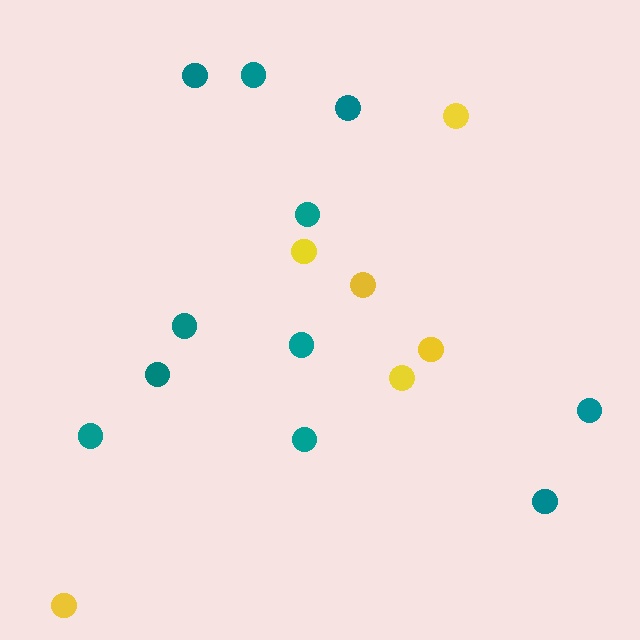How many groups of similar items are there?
There are 2 groups: one group of yellow circles (6) and one group of teal circles (11).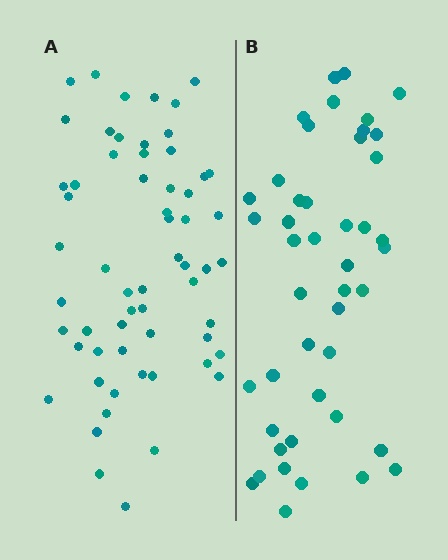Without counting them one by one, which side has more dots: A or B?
Region A (the left region) has more dots.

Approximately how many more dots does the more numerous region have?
Region A has approximately 15 more dots than region B.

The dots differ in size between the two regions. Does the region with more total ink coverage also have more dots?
No. Region B has more total ink coverage because its dots are larger, but region A actually contains more individual dots. Total area can be misleading — the number of items is what matters here.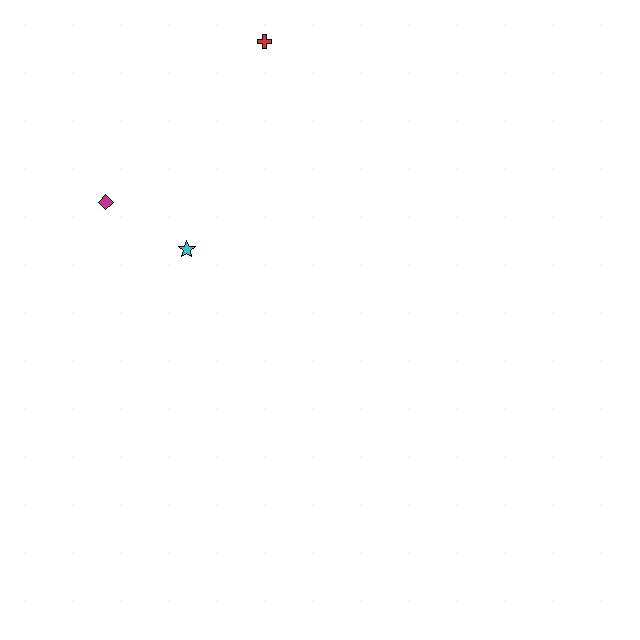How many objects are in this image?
There are 3 objects.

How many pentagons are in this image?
There are no pentagons.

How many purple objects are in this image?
There are no purple objects.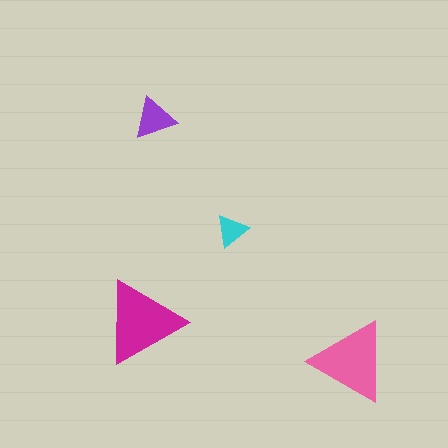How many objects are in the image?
There are 4 objects in the image.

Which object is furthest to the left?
The magenta triangle is leftmost.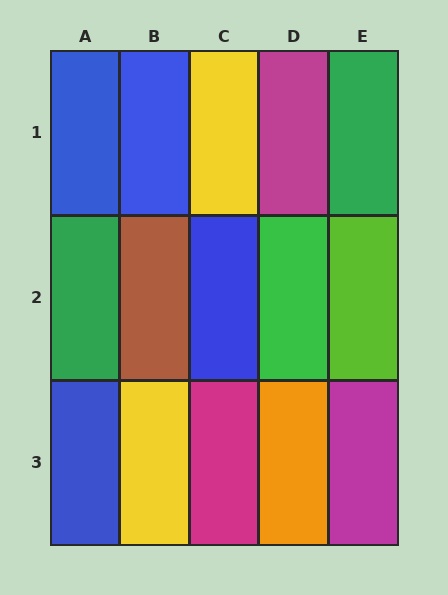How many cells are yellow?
2 cells are yellow.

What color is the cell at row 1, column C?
Yellow.